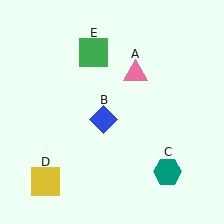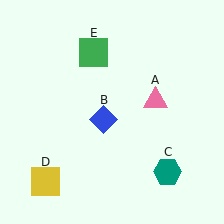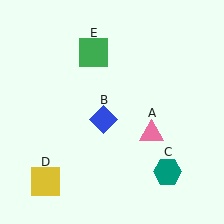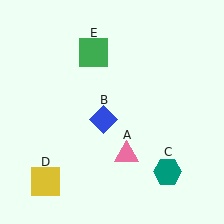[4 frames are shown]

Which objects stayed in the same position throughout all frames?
Blue diamond (object B) and teal hexagon (object C) and yellow square (object D) and green square (object E) remained stationary.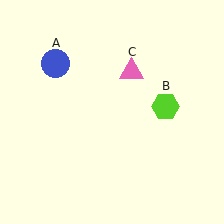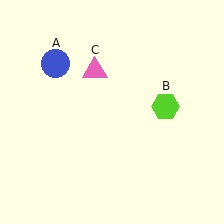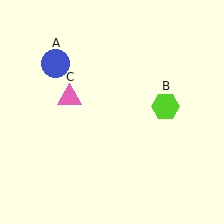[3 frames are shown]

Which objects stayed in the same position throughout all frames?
Blue circle (object A) and lime hexagon (object B) remained stationary.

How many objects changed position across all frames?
1 object changed position: pink triangle (object C).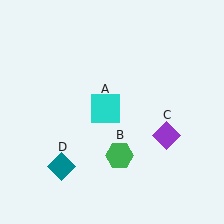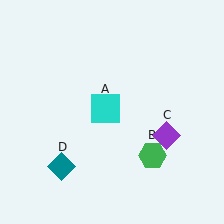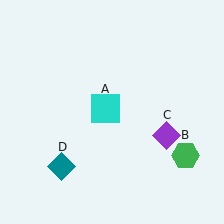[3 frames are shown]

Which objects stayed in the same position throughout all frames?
Cyan square (object A) and purple diamond (object C) and teal diamond (object D) remained stationary.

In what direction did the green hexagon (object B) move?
The green hexagon (object B) moved right.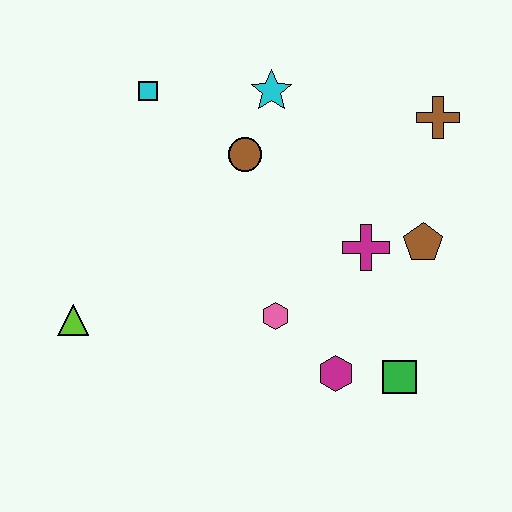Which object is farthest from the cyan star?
The green square is farthest from the cyan star.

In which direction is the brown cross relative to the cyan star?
The brown cross is to the right of the cyan star.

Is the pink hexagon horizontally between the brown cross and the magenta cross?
No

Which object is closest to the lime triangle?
The pink hexagon is closest to the lime triangle.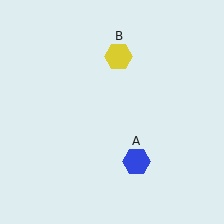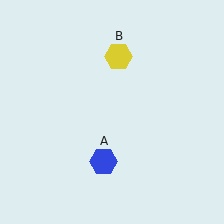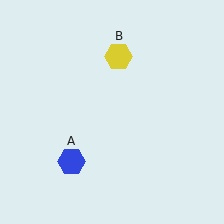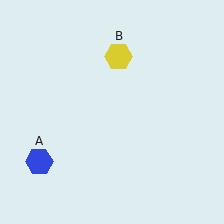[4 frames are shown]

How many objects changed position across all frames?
1 object changed position: blue hexagon (object A).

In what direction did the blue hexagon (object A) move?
The blue hexagon (object A) moved left.